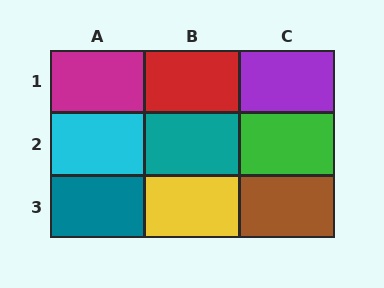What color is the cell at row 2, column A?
Cyan.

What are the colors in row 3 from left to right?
Teal, yellow, brown.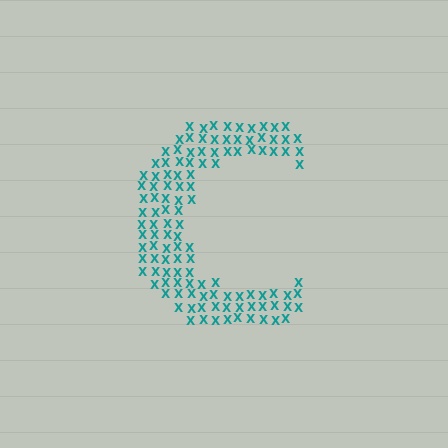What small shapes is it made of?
It is made of small letter X's.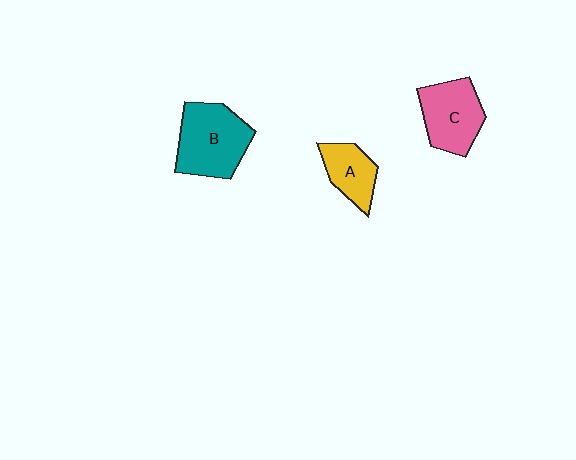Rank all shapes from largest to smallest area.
From largest to smallest: B (teal), C (pink), A (yellow).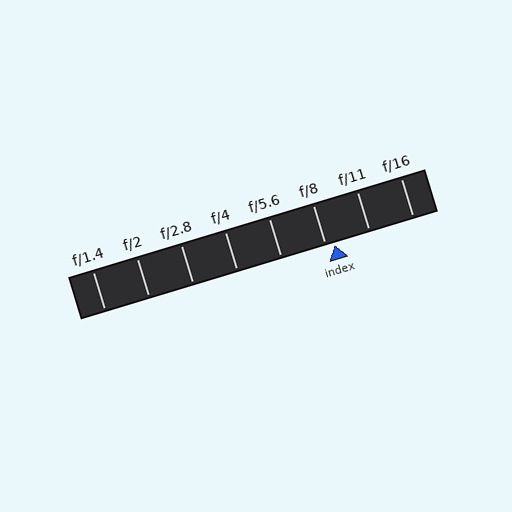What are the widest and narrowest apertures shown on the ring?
The widest aperture shown is f/1.4 and the narrowest is f/16.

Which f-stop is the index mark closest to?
The index mark is closest to f/8.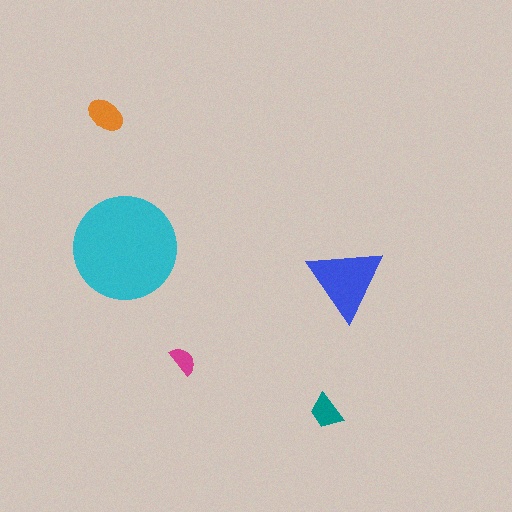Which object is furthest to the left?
The orange ellipse is leftmost.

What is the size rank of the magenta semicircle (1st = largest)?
5th.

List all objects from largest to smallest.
The cyan circle, the blue triangle, the orange ellipse, the teal trapezoid, the magenta semicircle.